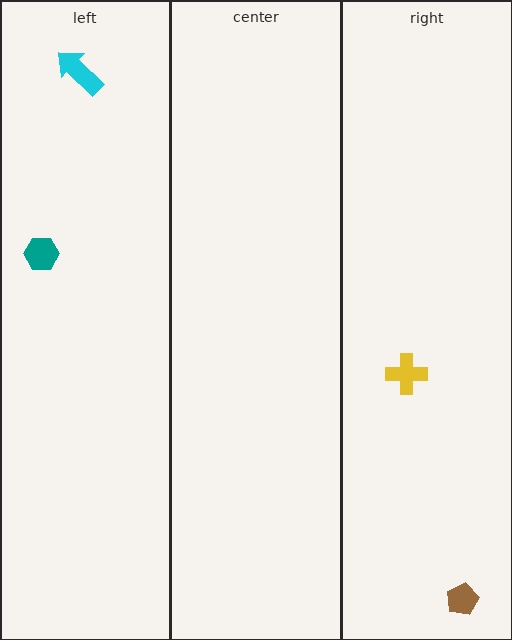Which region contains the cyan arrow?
The left region.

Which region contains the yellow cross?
The right region.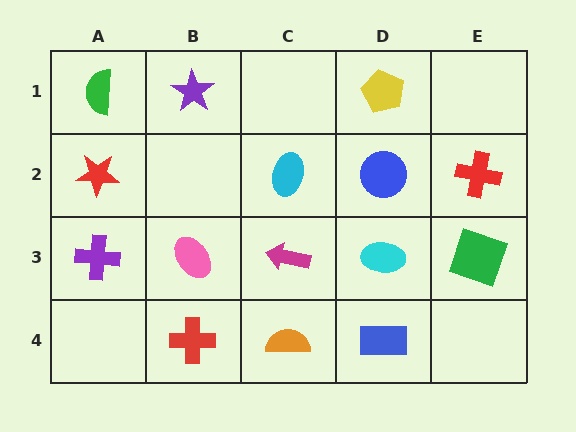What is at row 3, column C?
A magenta arrow.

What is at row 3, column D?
A cyan ellipse.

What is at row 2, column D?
A blue circle.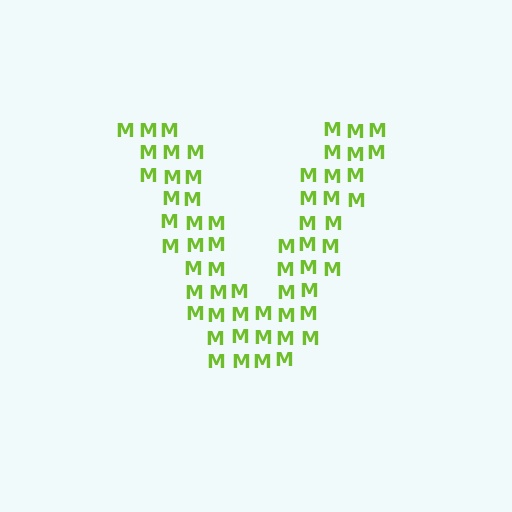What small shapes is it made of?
It is made of small letter M's.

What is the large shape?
The large shape is the letter V.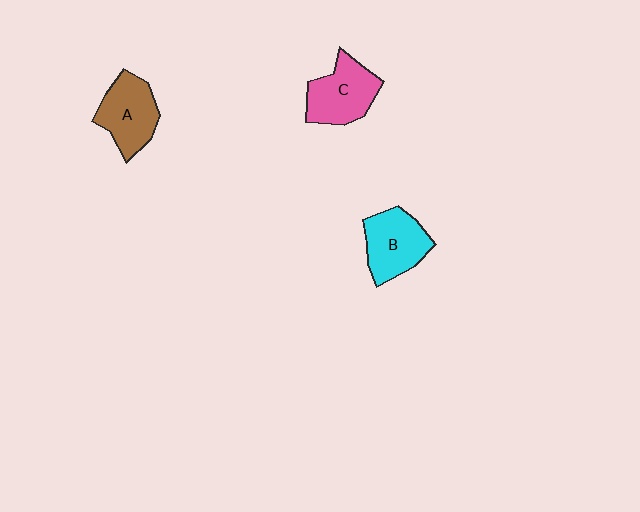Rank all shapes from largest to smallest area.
From largest to smallest: B (cyan), C (pink), A (brown).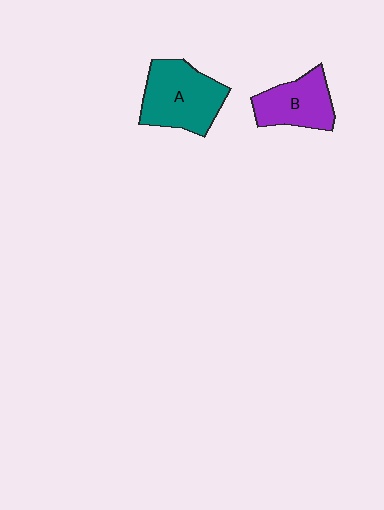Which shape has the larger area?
Shape A (teal).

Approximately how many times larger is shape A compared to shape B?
Approximately 1.3 times.